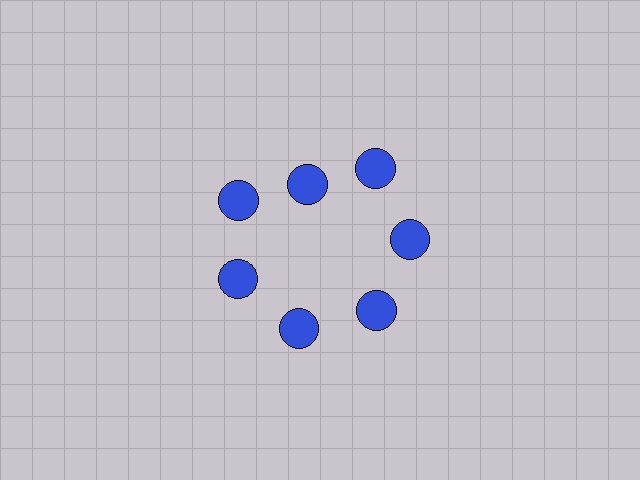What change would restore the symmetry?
The symmetry would be restored by moving it outward, back onto the ring so that all 7 circles sit at equal angles and equal distance from the center.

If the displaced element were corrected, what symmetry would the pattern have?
It would have 7-fold rotational symmetry — the pattern would map onto itself every 51 degrees.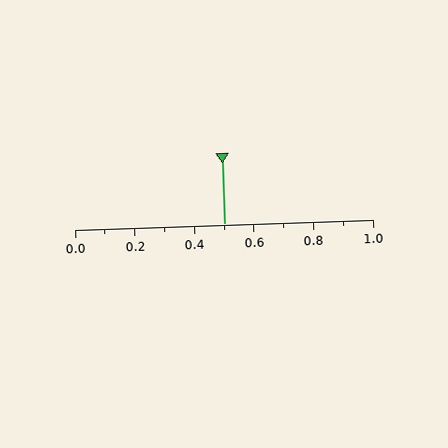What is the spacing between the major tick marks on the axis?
The major ticks are spaced 0.2 apart.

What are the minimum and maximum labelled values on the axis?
The axis runs from 0.0 to 1.0.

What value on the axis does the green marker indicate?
The marker indicates approximately 0.5.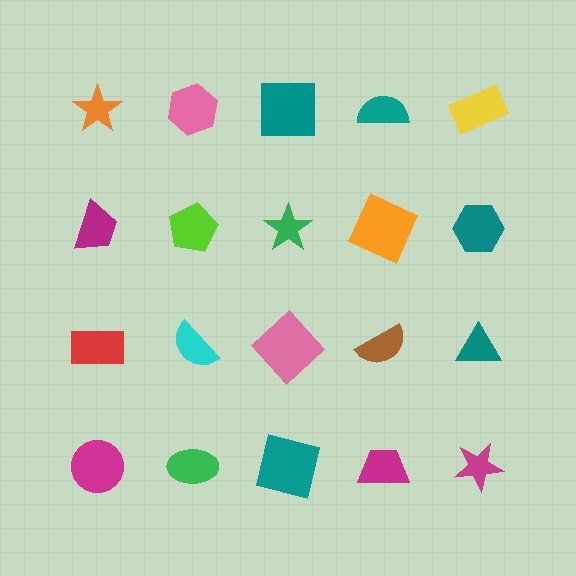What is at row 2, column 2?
A lime pentagon.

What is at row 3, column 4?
A brown semicircle.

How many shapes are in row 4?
5 shapes.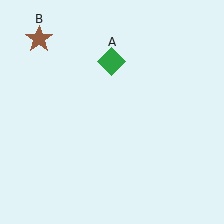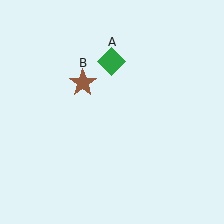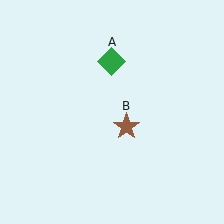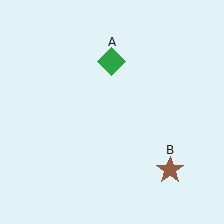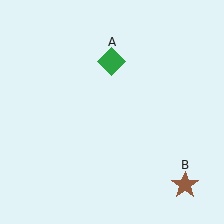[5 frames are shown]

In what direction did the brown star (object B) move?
The brown star (object B) moved down and to the right.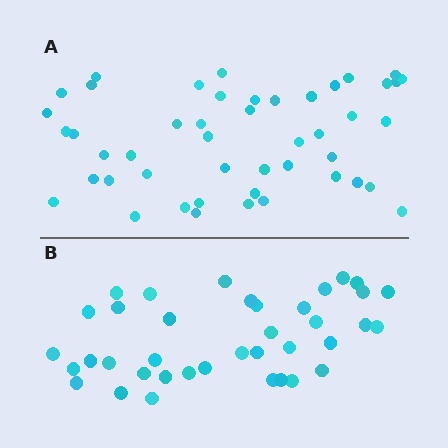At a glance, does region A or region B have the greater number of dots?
Region A (the top region) has more dots.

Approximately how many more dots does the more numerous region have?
Region A has roughly 8 or so more dots than region B.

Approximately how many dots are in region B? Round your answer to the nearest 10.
About 40 dots. (The exact count is 38, which rounds to 40.)